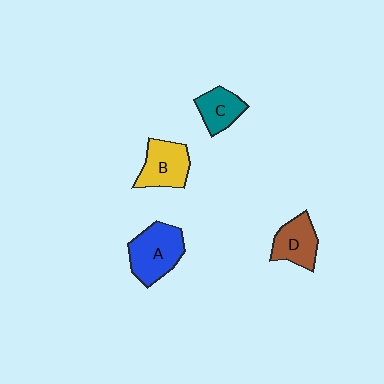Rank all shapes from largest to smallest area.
From largest to smallest: A (blue), B (yellow), D (brown), C (teal).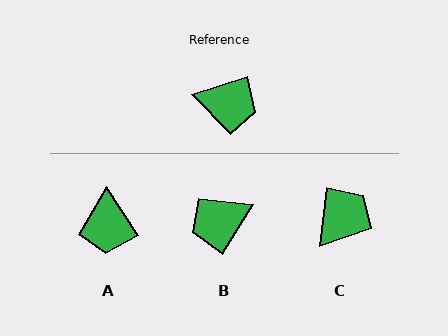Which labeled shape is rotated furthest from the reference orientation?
B, about 140 degrees away.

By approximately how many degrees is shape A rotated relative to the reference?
Approximately 74 degrees clockwise.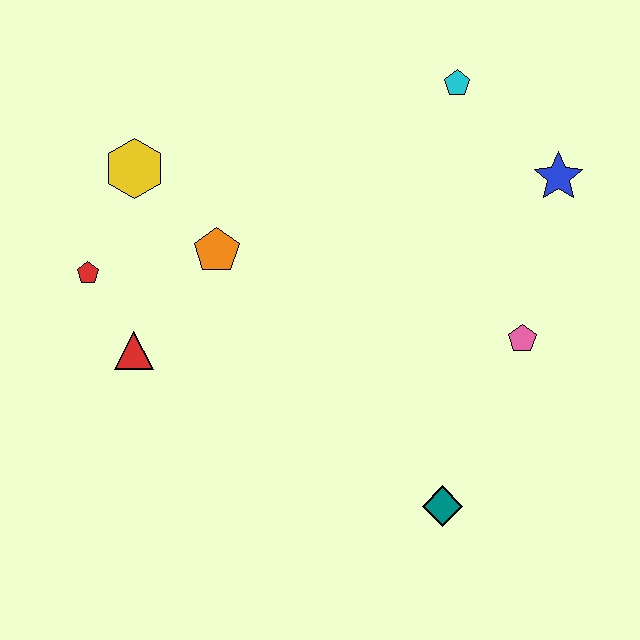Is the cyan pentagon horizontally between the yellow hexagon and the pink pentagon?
Yes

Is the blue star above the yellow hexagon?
No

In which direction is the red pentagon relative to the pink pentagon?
The red pentagon is to the left of the pink pentagon.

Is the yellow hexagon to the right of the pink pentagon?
No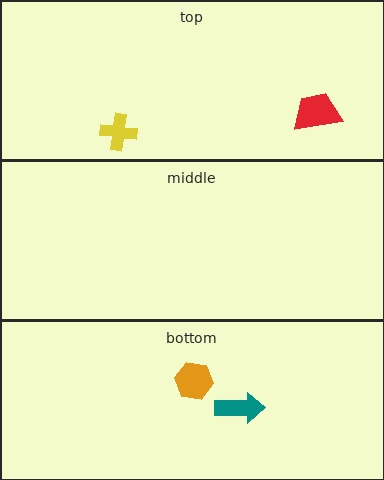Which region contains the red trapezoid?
The top region.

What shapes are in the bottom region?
The orange hexagon, the teal arrow.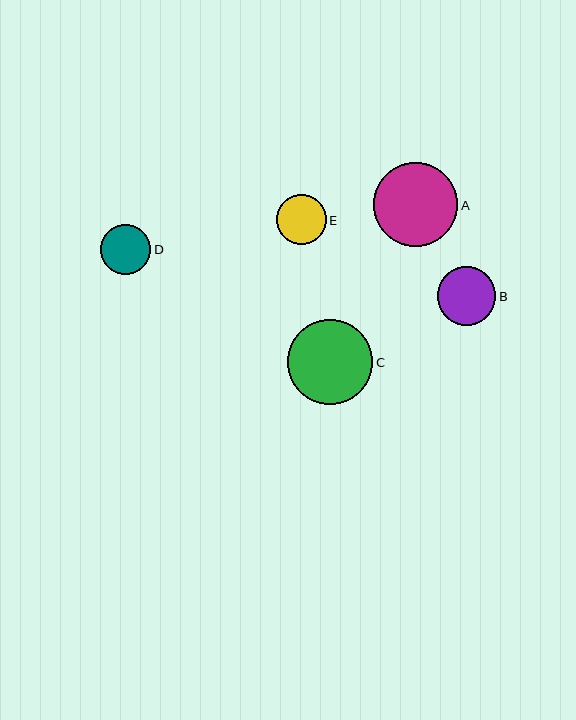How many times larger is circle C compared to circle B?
Circle C is approximately 1.4 times the size of circle B.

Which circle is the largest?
Circle C is the largest with a size of approximately 85 pixels.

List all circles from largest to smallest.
From largest to smallest: C, A, B, D, E.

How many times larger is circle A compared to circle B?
Circle A is approximately 1.4 times the size of circle B.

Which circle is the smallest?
Circle E is the smallest with a size of approximately 50 pixels.